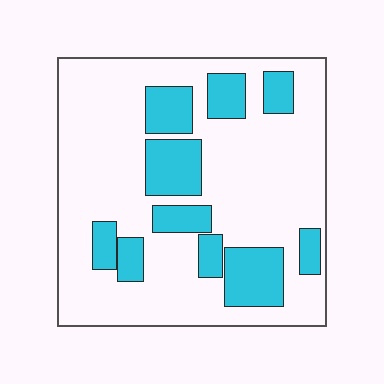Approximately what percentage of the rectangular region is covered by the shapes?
Approximately 25%.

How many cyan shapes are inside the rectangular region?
10.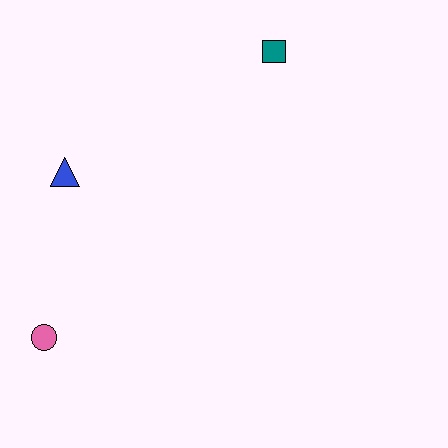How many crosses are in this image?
There are no crosses.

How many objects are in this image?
There are 3 objects.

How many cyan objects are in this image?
There are no cyan objects.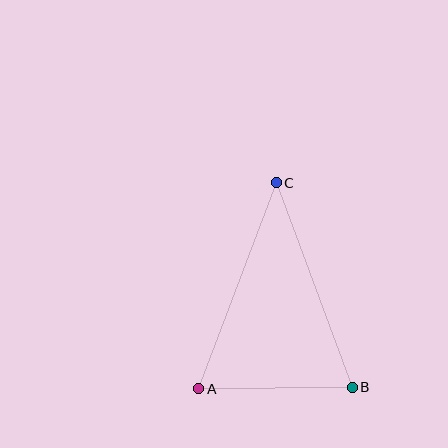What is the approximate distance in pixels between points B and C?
The distance between B and C is approximately 218 pixels.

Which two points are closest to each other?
Points A and B are closest to each other.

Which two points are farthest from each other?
Points A and C are farthest from each other.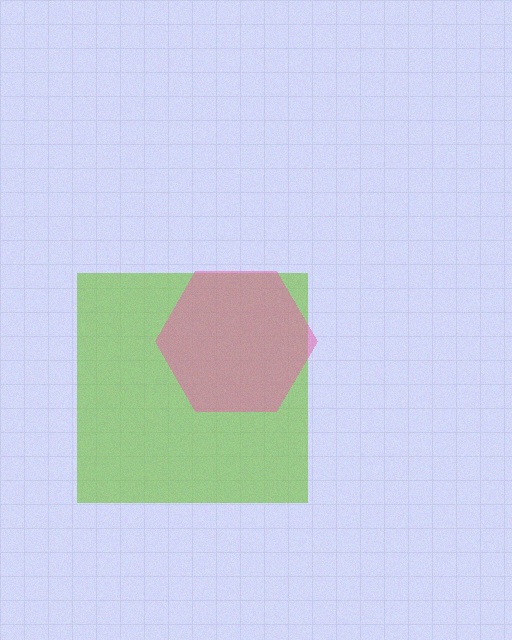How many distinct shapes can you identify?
There are 2 distinct shapes: a lime square, a pink hexagon.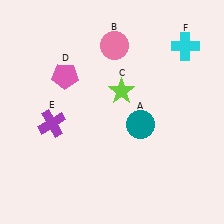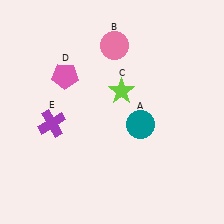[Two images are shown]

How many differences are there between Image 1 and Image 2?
There is 1 difference between the two images.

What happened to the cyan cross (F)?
The cyan cross (F) was removed in Image 2. It was in the top-right area of Image 1.